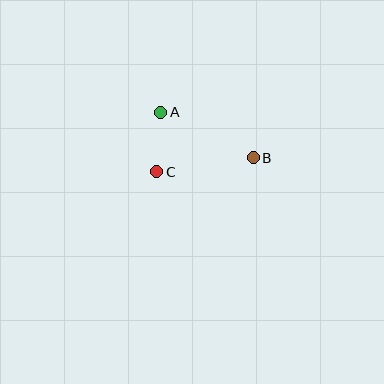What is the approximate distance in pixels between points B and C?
The distance between B and C is approximately 98 pixels.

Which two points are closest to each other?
Points A and C are closest to each other.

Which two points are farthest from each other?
Points A and B are farthest from each other.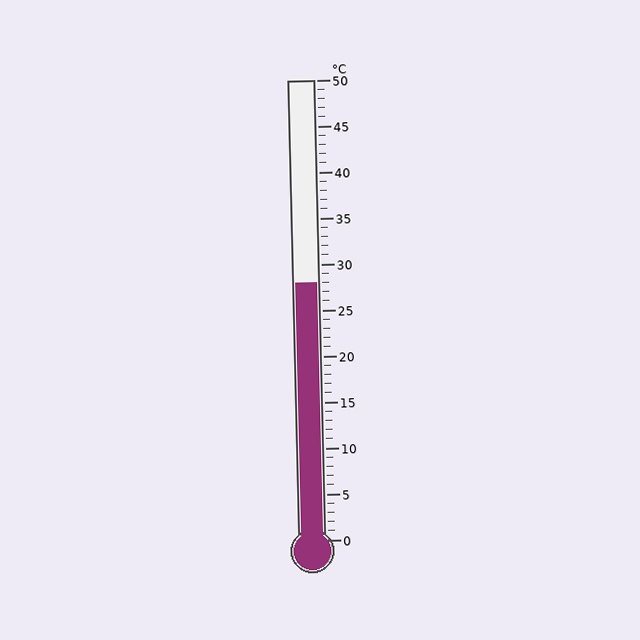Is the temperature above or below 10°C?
The temperature is above 10°C.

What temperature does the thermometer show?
The thermometer shows approximately 28°C.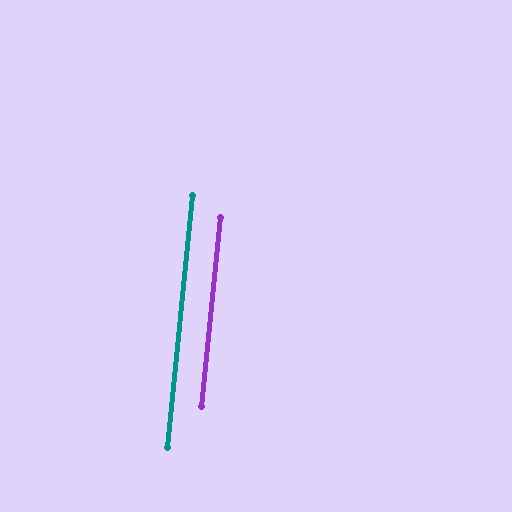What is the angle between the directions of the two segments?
Approximately 0 degrees.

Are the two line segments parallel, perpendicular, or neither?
Parallel — their directions differ by only 0.2°.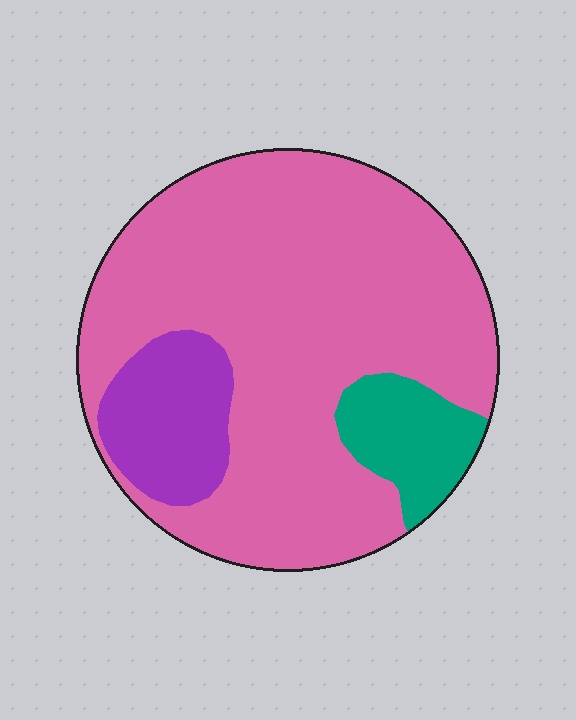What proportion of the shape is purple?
Purple covers about 15% of the shape.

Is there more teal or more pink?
Pink.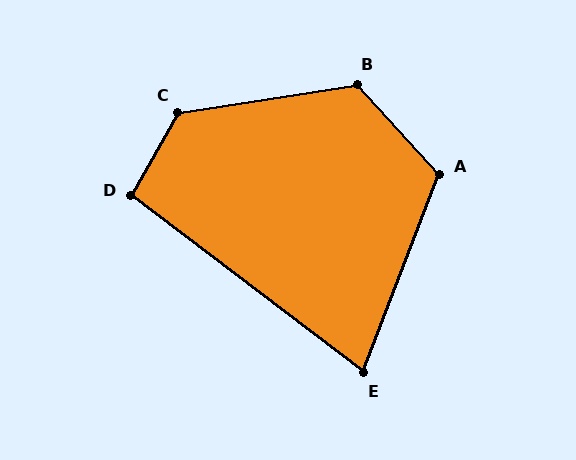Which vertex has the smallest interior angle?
E, at approximately 74 degrees.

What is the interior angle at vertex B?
Approximately 123 degrees (obtuse).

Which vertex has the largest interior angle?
C, at approximately 128 degrees.